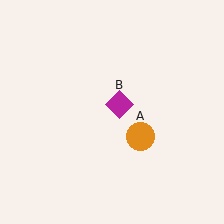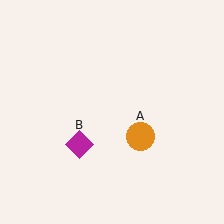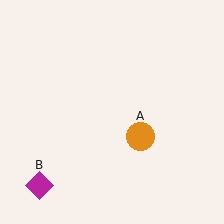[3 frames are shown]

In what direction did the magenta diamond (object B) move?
The magenta diamond (object B) moved down and to the left.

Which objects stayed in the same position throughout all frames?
Orange circle (object A) remained stationary.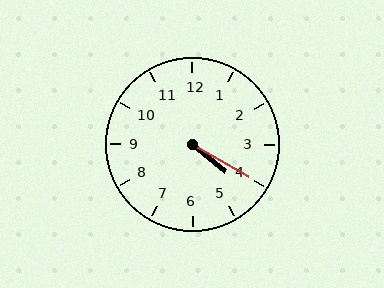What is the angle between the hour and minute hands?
Approximately 10 degrees.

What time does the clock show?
4:20.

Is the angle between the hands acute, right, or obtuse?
It is acute.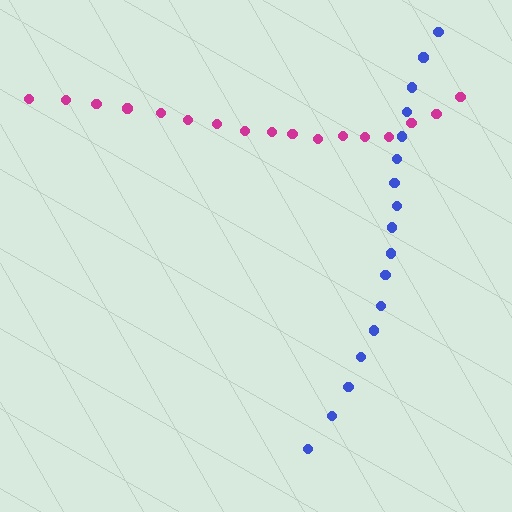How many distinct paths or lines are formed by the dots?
There are 2 distinct paths.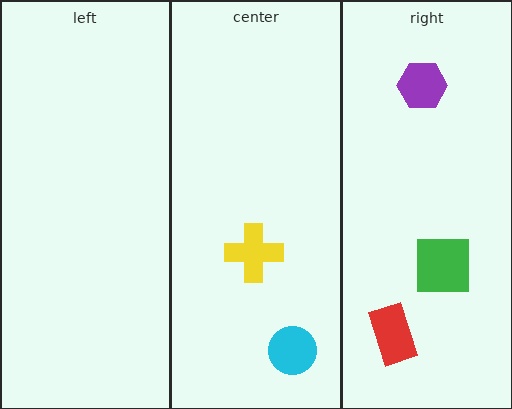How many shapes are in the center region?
2.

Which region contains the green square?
The right region.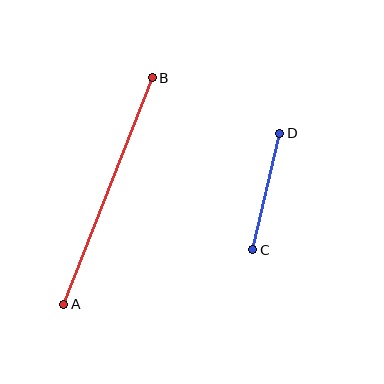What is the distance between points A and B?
The distance is approximately 243 pixels.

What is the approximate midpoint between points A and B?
The midpoint is at approximately (108, 191) pixels.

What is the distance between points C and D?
The distance is approximately 120 pixels.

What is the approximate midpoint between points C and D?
The midpoint is at approximately (266, 191) pixels.